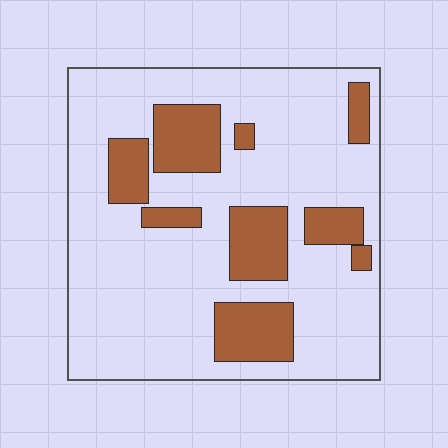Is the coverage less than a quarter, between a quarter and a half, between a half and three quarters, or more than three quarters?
Less than a quarter.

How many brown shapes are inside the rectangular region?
9.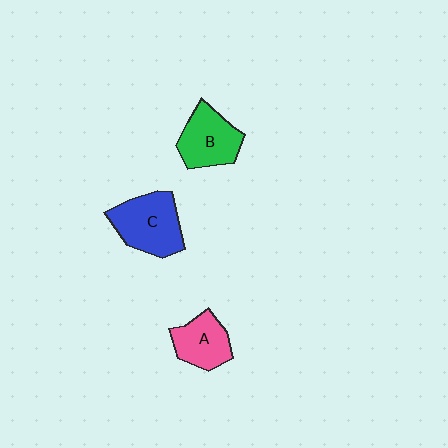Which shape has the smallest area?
Shape A (pink).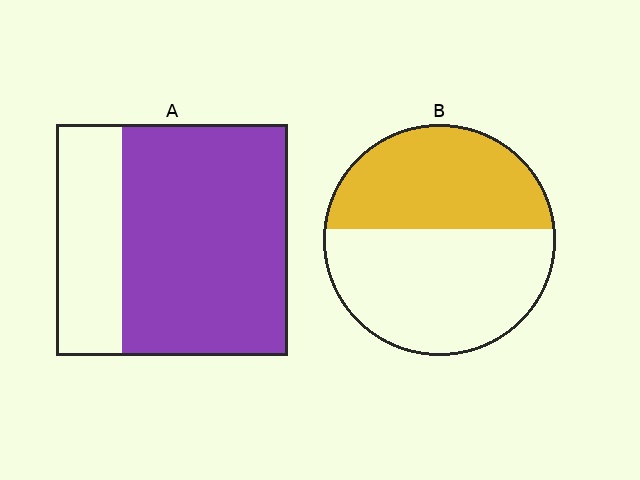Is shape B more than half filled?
No.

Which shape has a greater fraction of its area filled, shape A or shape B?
Shape A.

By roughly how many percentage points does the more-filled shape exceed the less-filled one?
By roughly 30 percentage points (A over B).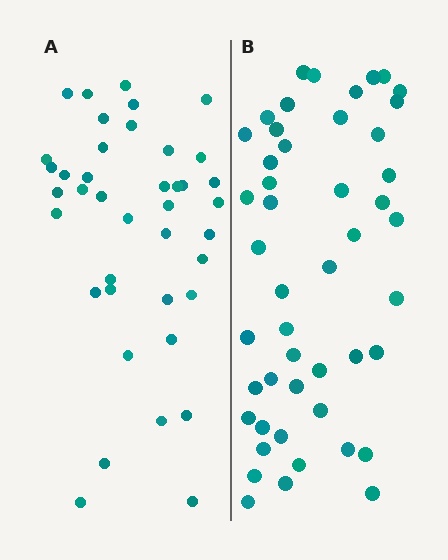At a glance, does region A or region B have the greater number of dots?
Region B (the right region) has more dots.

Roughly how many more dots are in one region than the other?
Region B has roughly 8 or so more dots than region A.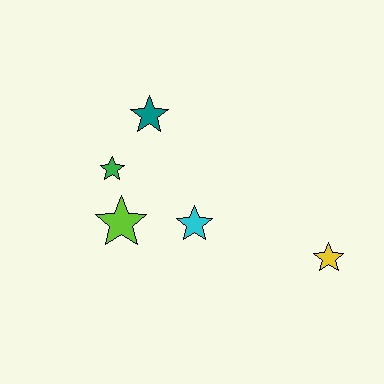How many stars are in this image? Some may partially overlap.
There are 5 stars.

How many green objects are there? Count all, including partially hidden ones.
There is 1 green object.